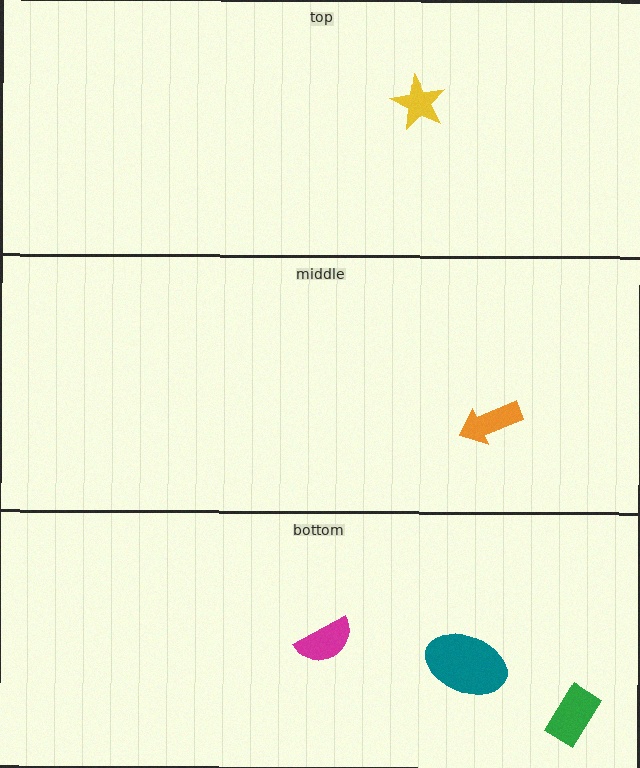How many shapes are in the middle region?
1.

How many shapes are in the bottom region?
3.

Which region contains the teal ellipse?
The bottom region.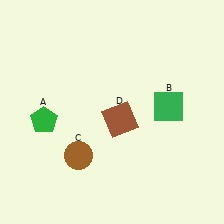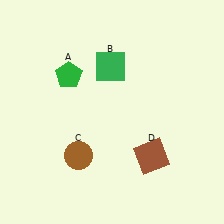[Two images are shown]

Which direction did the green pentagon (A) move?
The green pentagon (A) moved up.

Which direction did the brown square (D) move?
The brown square (D) moved down.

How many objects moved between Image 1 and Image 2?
3 objects moved between the two images.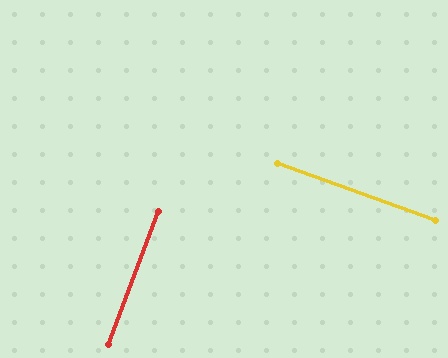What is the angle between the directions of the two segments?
Approximately 89 degrees.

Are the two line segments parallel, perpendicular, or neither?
Perpendicular — they meet at approximately 89°.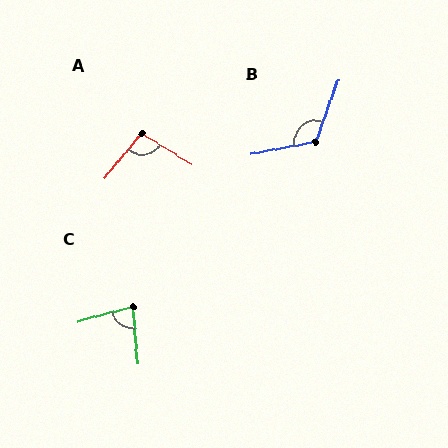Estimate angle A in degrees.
Approximately 98 degrees.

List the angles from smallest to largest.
C (80°), A (98°), B (120°).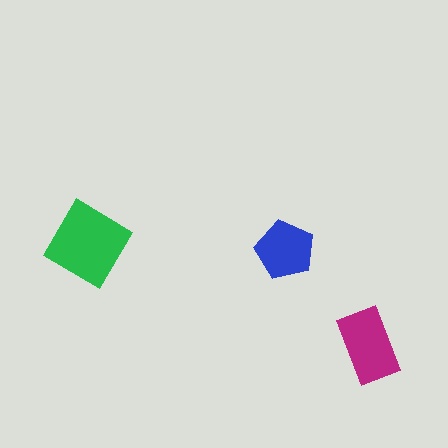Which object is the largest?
The green diamond.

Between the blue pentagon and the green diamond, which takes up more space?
The green diamond.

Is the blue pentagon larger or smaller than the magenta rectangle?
Smaller.